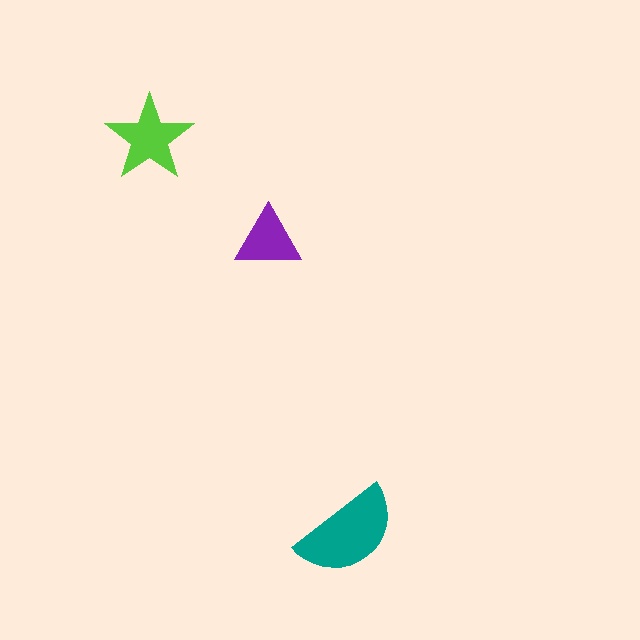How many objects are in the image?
There are 3 objects in the image.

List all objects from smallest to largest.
The purple triangle, the lime star, the teal semicircle.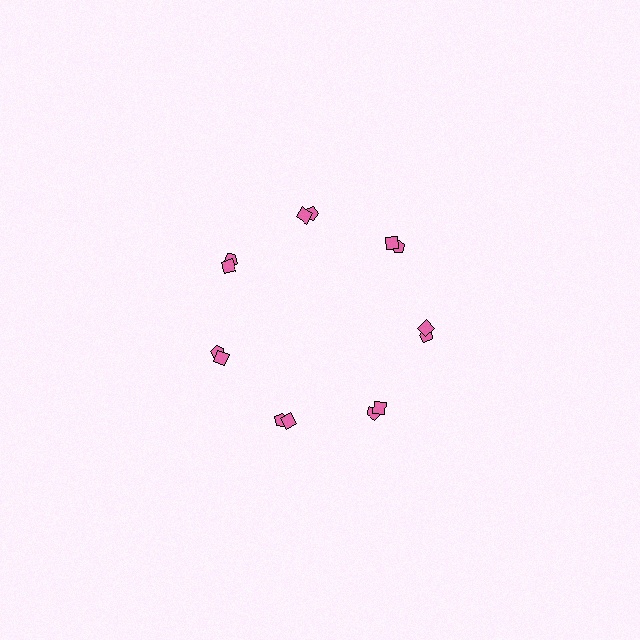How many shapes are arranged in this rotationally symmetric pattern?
There are 14 shapes, arranged in 7 groups of 2.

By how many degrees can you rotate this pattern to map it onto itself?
The pattern maps onto itself every 51 degrees of rotation.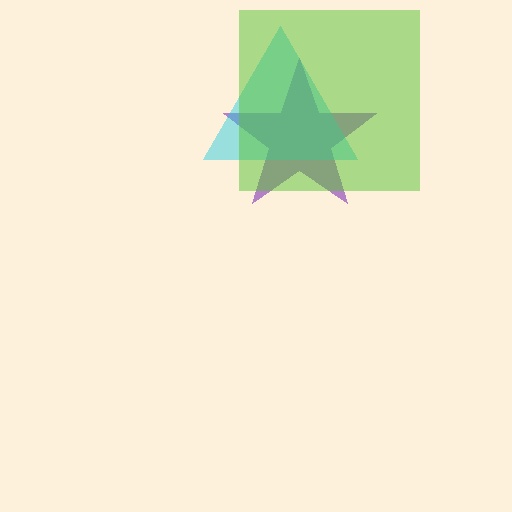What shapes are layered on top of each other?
The layered shapes are: a purple star, a cyan triangle, a lime square.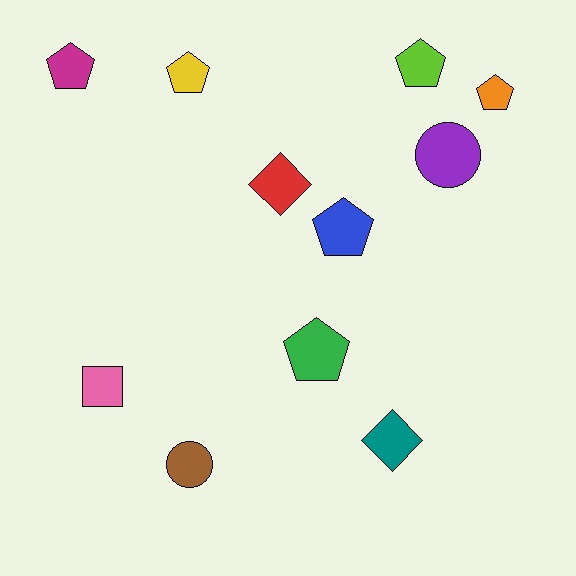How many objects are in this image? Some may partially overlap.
There are 11 objects.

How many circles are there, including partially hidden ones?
There are 2 circles.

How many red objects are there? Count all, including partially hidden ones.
There is 1 red object.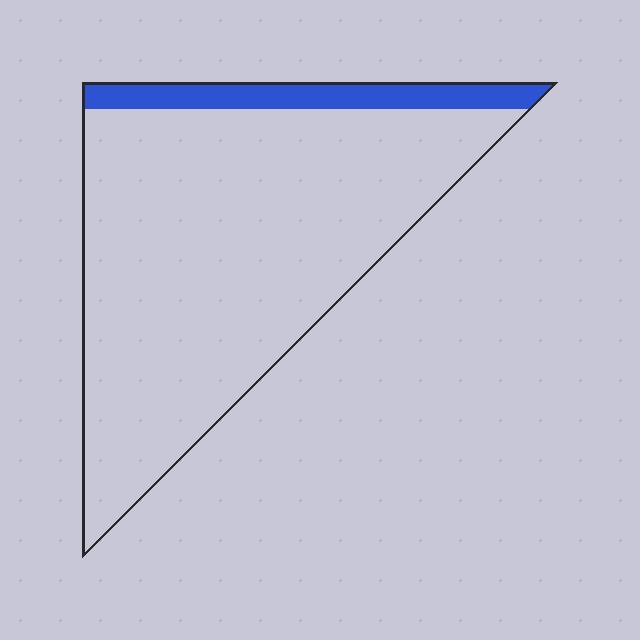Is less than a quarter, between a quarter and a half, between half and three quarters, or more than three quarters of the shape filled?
Less than a quarter.